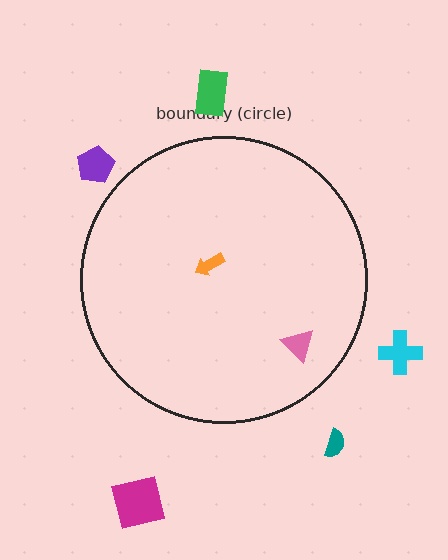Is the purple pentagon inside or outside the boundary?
Outside.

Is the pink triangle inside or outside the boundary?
Inside.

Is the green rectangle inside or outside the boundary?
Outside.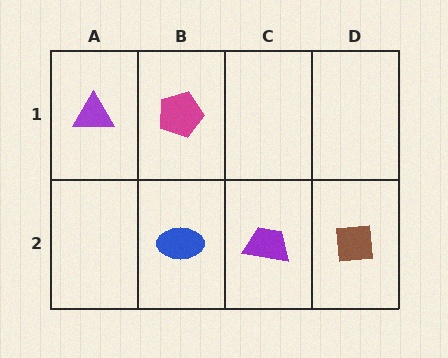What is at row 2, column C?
A purple trapezoid.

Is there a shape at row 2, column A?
No, that cell is empty.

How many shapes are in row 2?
3 shapes.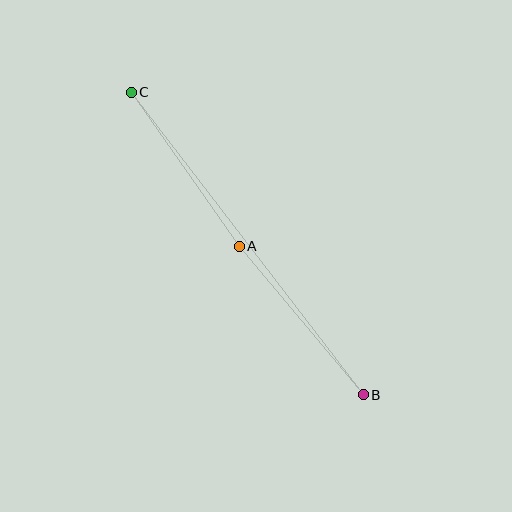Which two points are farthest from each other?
Points B and C are farthest from each other.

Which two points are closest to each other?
Points A and C are closest to each other.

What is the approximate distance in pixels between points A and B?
The distance between A and B is approximately 194 pixels.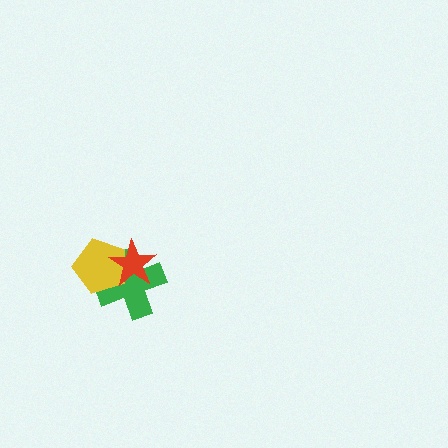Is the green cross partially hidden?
Yes, it is partially covered by another shape.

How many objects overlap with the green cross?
2 objects overlap with the green cross.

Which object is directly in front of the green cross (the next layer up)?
The yellow pentagon is directly in front of the green cross.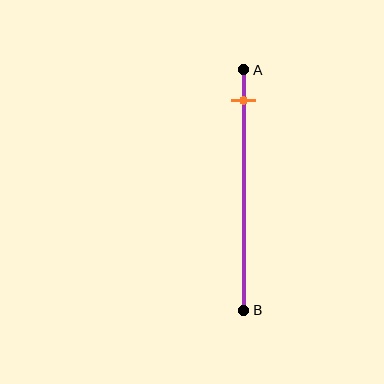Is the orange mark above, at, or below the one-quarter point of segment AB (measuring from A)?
The orange mark is above the one-quarter point of segment AB.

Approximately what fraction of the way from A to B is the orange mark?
The orange mark is approximately 15% of the way from A to B.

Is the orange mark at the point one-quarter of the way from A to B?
No, the mark is at about 15% from A, not at the 25% one-quarter point.